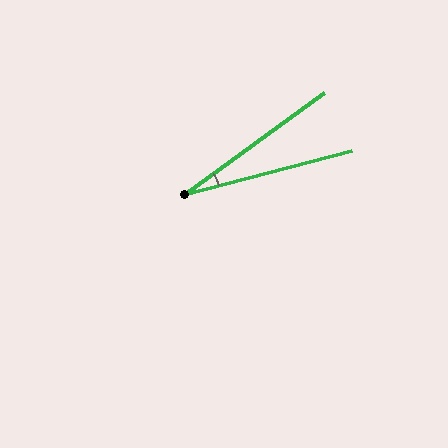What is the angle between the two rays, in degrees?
Approximately 22 degrees.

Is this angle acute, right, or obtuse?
It is acute.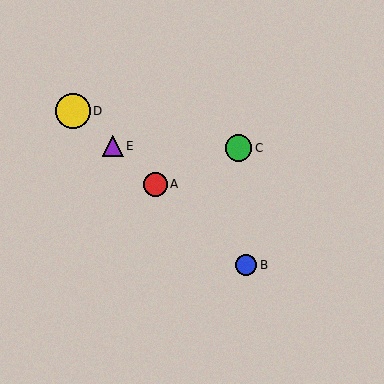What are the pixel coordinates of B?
Object B is at (246, 265).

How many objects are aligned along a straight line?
4 objects (A, B, D, E) are aligned along a straight line.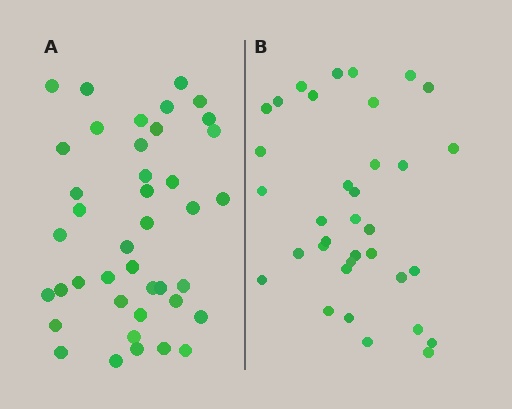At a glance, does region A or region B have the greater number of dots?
Region A (the left region) has more dots.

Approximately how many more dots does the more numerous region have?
Region A has about 6 more dots than region B.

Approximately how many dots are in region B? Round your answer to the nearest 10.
About 40 dots. (The exact count is 35, which rounds to 40.)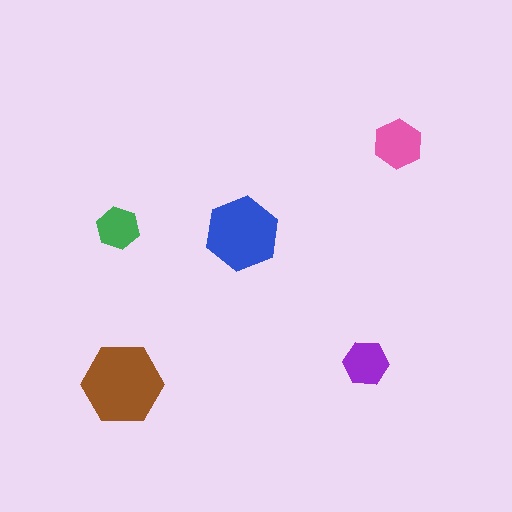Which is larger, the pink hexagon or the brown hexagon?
The brown one.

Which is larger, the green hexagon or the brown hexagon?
The brown one.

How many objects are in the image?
There are 5 objects in the image.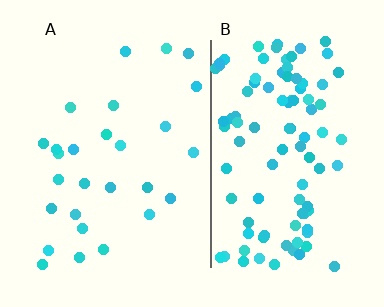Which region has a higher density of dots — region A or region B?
B (the right).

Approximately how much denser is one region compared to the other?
Approximately 3.7× — region B over region A.